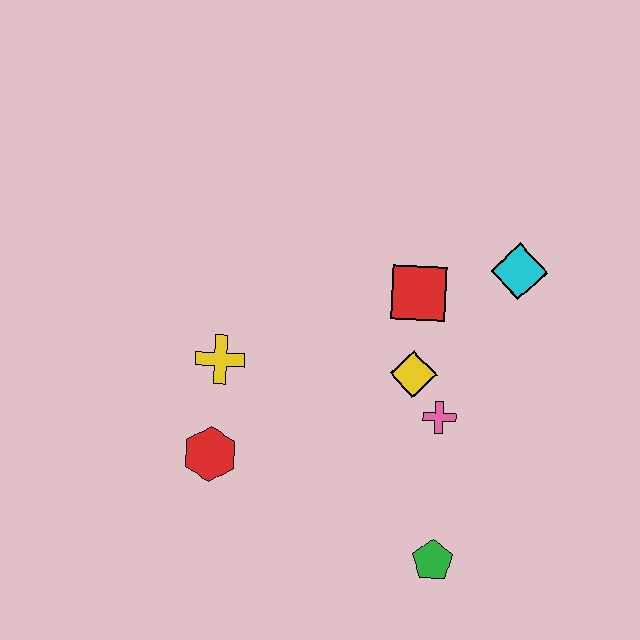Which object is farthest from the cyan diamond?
The red hexagon is farthest from the cyan diamond.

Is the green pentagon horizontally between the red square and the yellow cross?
No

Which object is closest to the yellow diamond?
The pink cross is closest to the yellow diamond.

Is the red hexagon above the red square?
No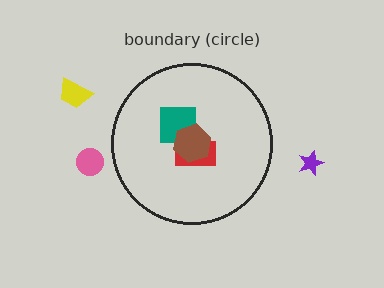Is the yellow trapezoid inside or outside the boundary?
Outside.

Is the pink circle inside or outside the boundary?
Outside.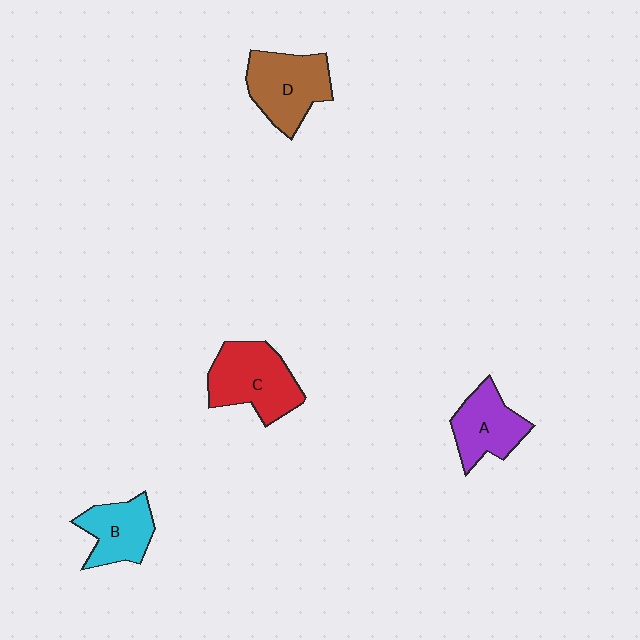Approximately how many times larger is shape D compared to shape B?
Approximately 1.3 times.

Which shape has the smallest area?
Shape B (cyan).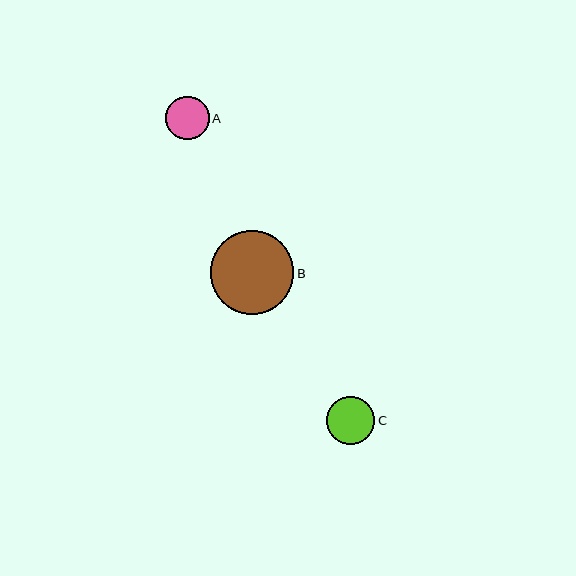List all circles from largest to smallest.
From largest to smallest: B, C, A.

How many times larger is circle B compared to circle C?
Circle B is approximately 1.8 times the size of circle C.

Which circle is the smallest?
Circle A is the smallest with a size of approximately 43 pixels.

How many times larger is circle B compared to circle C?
Circle B is approximately 1.8 times the size of circle C.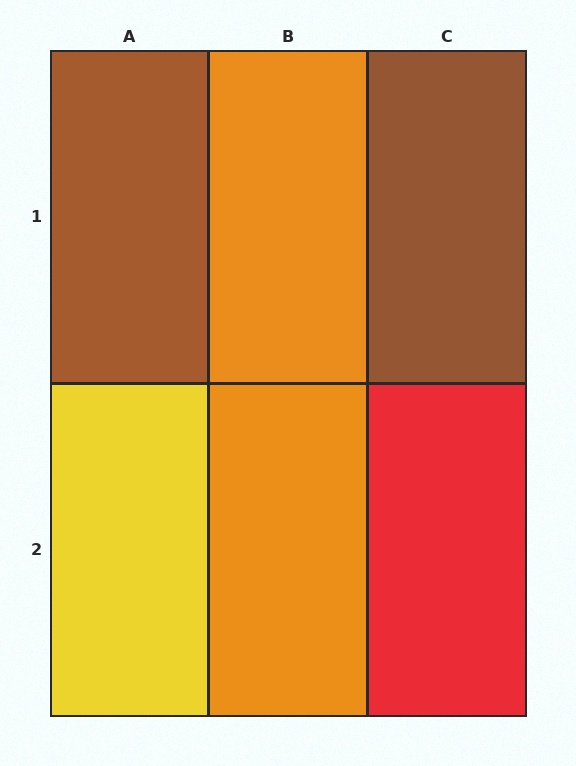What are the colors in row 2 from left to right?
Yellow, orange, red.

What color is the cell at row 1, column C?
Brown.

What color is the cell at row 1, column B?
Orange.